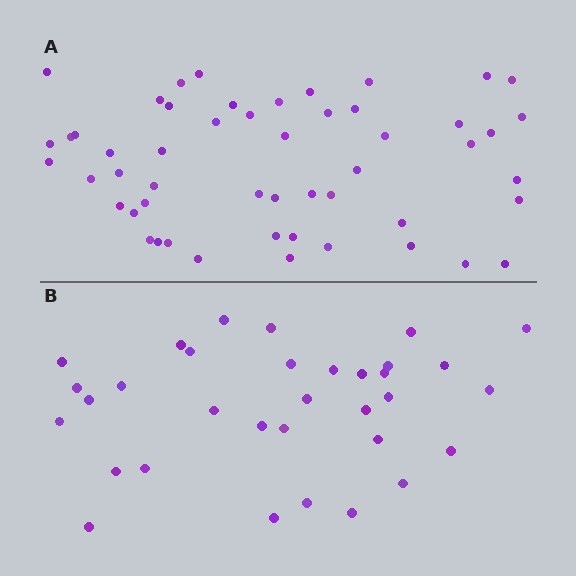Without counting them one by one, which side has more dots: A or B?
Region A (the top region) has more dots.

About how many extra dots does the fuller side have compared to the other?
Region A has approximately 20 more dots than region B.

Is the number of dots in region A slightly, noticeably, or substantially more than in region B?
Region A has substantially more. The ratio is roughly 1.6 to 1.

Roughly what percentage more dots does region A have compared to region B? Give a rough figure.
About 60% more.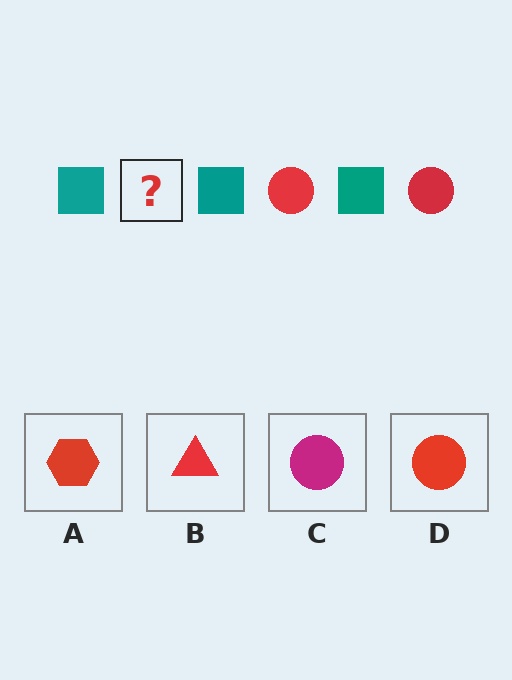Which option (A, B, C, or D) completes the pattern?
D.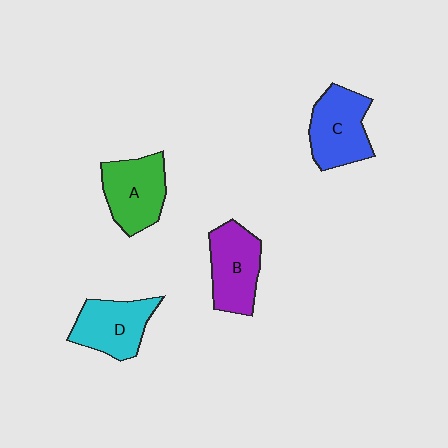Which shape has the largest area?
Shape C (blue).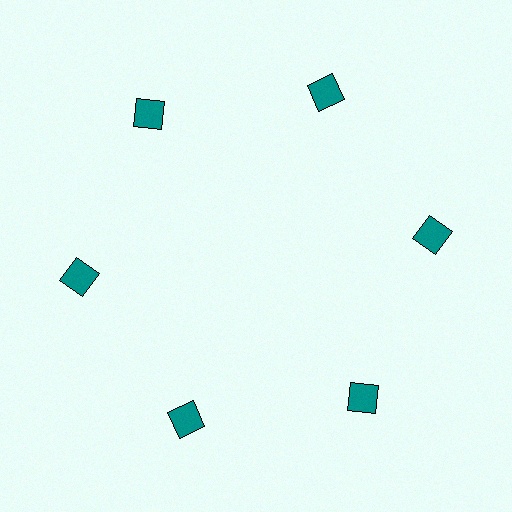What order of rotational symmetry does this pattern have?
This pattern has 6-fold rotational symmetry.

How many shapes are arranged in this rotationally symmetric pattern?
There are 6 shapes, arranged in 6 groups of 1.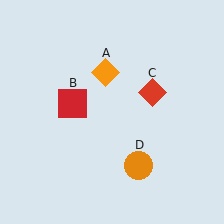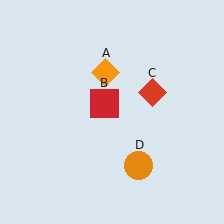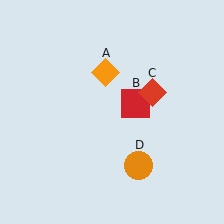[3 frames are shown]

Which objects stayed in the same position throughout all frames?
Orange diamond (object A) and red diamond (object C) and orange circle (object D) remained stationary.